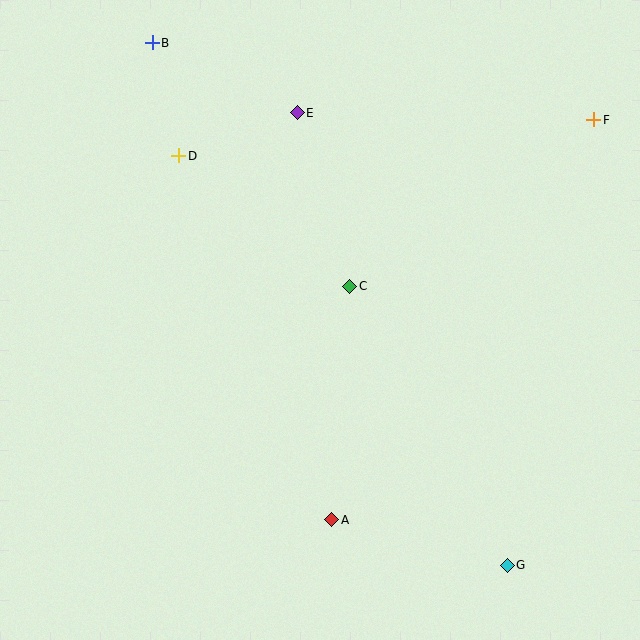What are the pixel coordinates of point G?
Point G is at (507, 565).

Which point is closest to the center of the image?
Point C at (350, 287) is closest to the center.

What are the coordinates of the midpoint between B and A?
The midpoint between B and A is at (242, 281).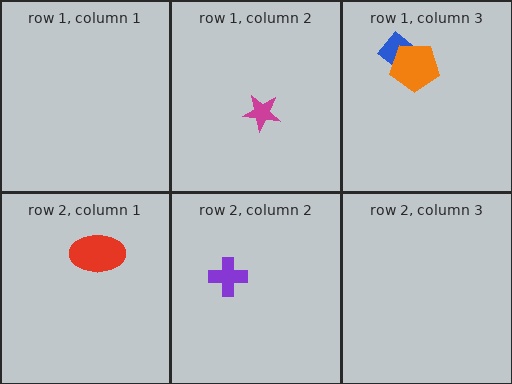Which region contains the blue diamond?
The row 1, column 3 region.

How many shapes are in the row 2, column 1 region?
1.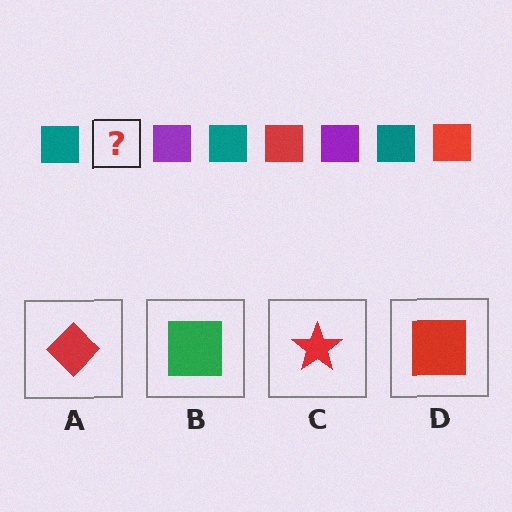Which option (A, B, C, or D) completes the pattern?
D.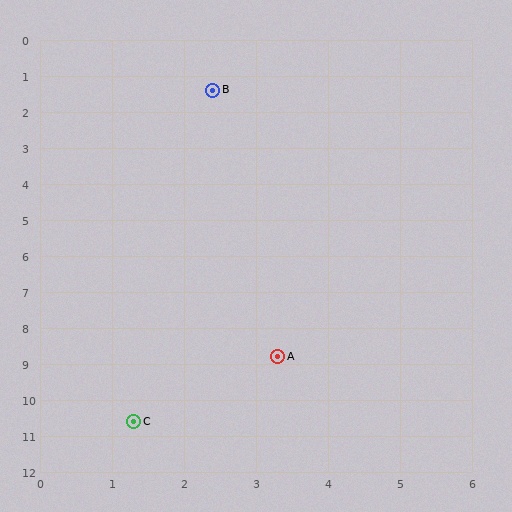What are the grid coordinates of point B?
Point B is at approximately (2.4, 1.4).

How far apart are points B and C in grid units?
Points B and C are about 9.3 grid units apart.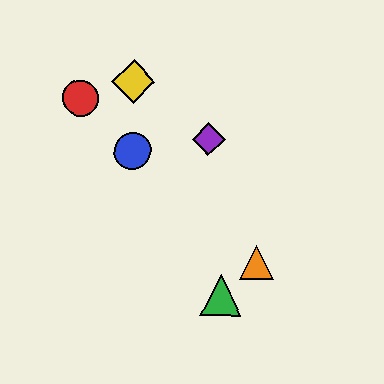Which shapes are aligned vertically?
The blue circle, the yellow diamond are aligned vertically.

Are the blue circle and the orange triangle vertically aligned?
No, the blue circle is at x≈133 and the orange triangle is at x≈257.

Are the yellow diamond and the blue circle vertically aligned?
Yes, both are at x≈133.